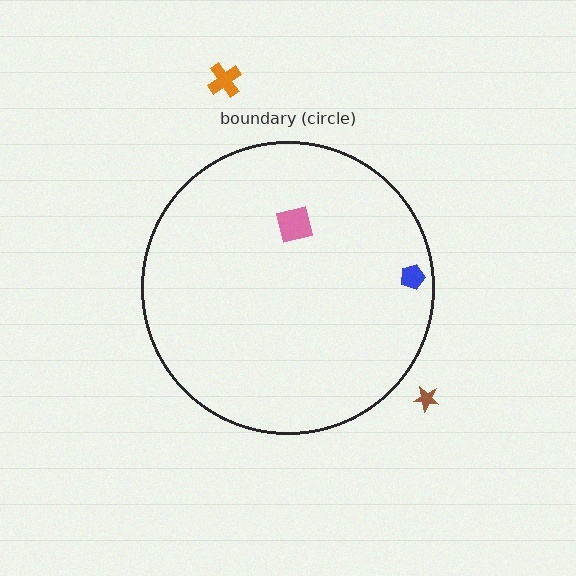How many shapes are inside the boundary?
2 inside, 2 outside.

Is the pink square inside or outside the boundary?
Inside.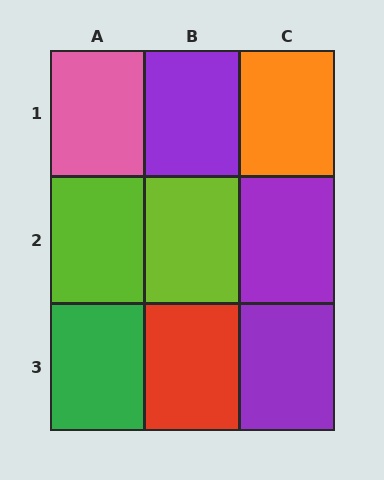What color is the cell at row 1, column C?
Orange.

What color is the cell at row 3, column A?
Green.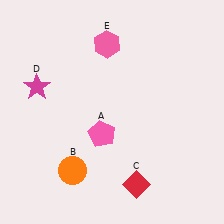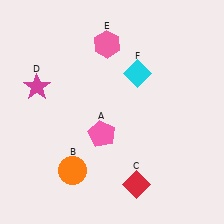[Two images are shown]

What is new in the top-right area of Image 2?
A cyan diamond (F) was added in the top-right area of Image 2.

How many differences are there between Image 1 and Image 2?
There is 1 difference between the two images.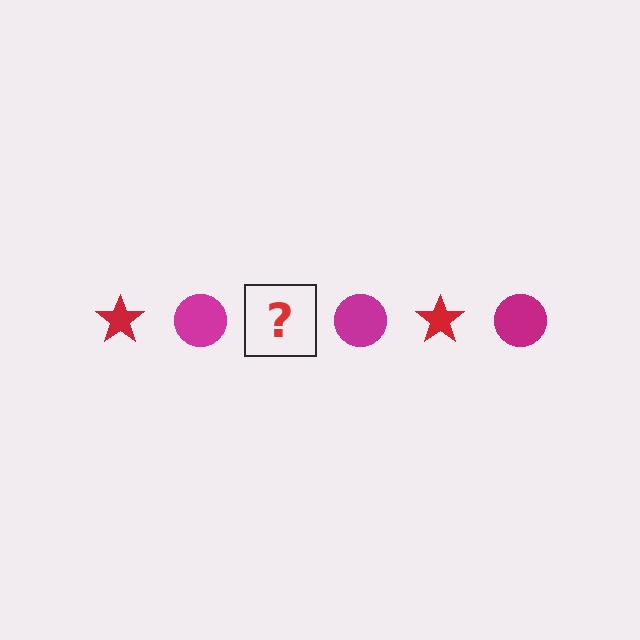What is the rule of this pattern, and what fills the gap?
The rule is that the pattern alternates between red star and magenta circle. The gap should be filled with a red star.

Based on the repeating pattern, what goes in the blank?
The blank should be a red star.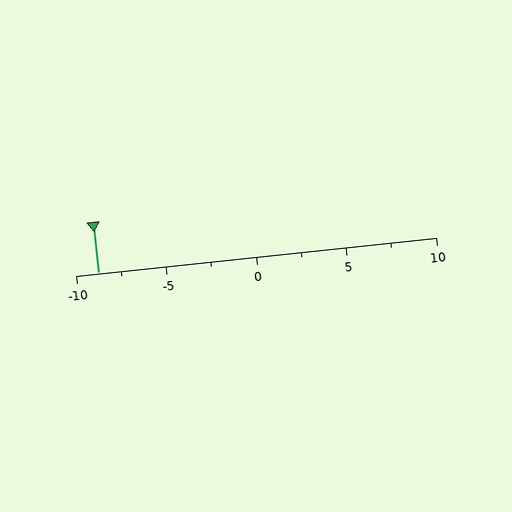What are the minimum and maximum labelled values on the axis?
The axis runs from -10 to 10.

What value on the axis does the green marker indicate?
The marker indicates approximately -8.8.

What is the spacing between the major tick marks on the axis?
The major ticks are spaced 5 apart.